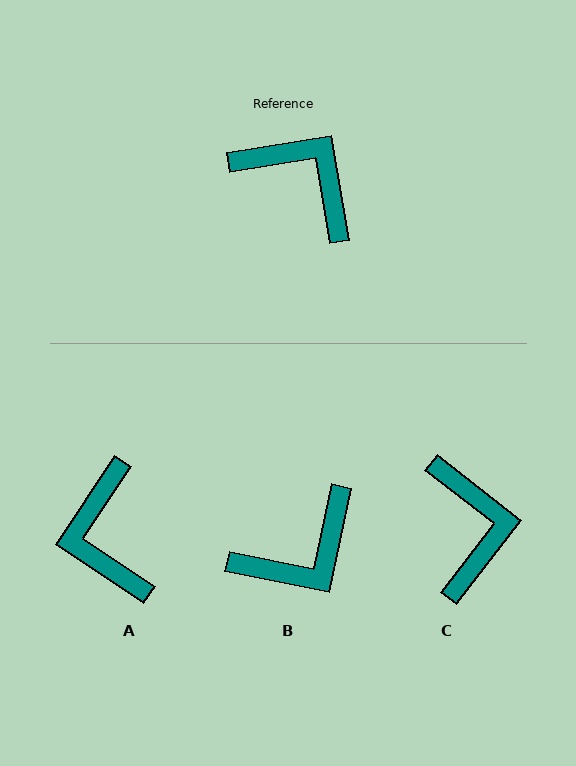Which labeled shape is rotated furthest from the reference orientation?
A, about 137 degrees away.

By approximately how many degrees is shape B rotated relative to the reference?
Approximately 111 degrees clockwise.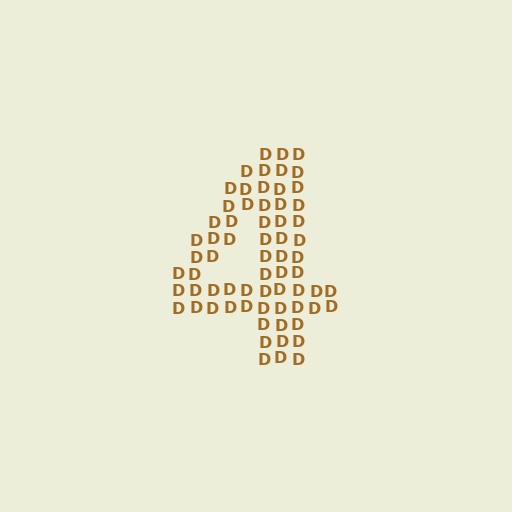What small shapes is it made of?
It is made of small letter D's.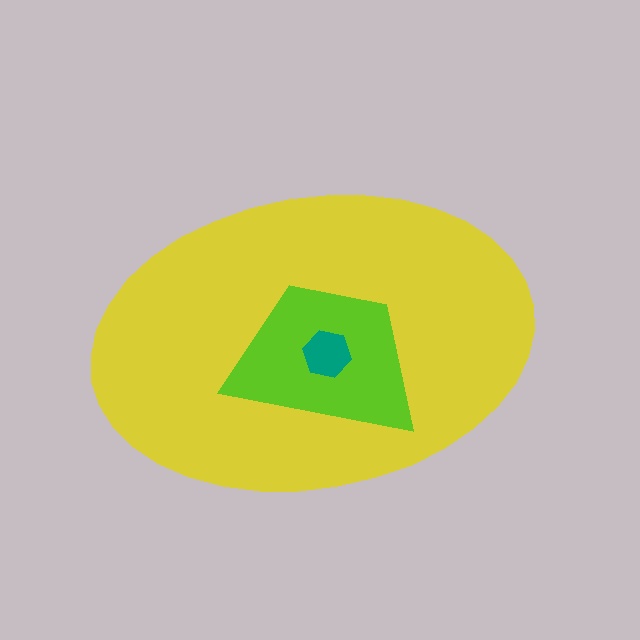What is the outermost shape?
The yellow ellipse.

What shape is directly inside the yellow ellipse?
The lime trapezoid.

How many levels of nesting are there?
3.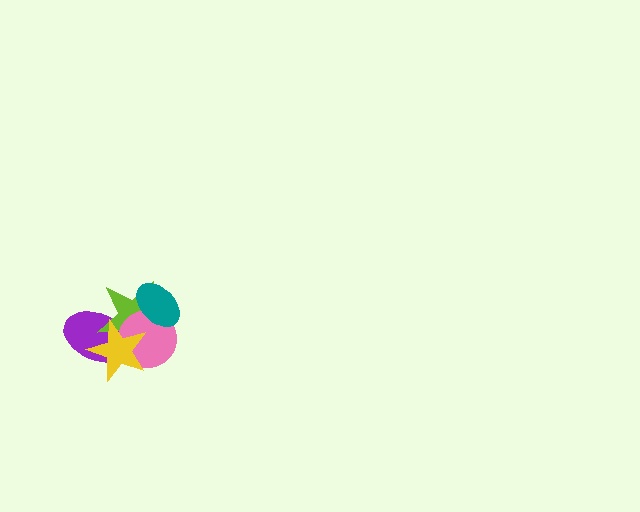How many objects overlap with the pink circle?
4 objects overlap with the pink circle.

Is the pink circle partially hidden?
Yes, it is partially covered by another shape.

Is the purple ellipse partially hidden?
Yes, it is partially covered by another shape.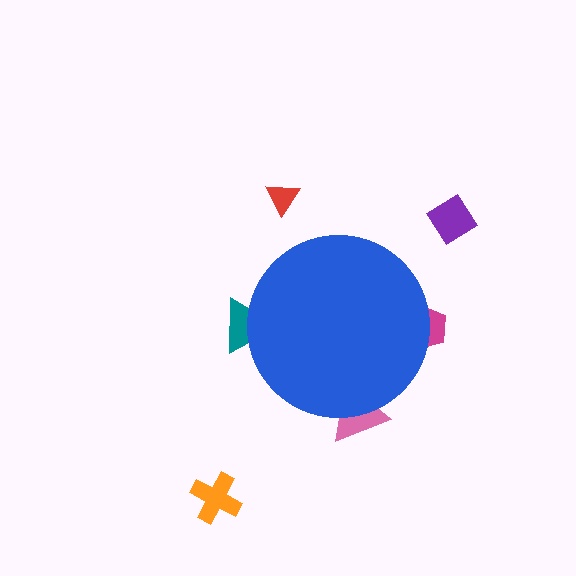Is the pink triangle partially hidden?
Yes, the pink triangle is partially hidden behind the blue circle.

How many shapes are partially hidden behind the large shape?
3 shapes are partially hidden.